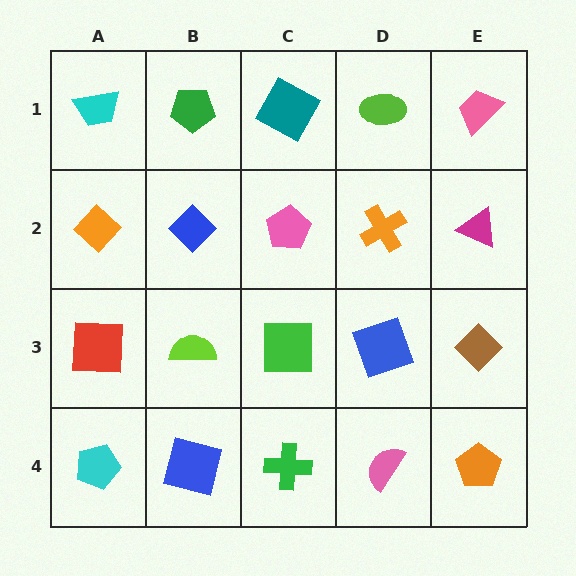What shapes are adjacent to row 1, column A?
An orange diamond (row 2, column A), a green pentagon (row 1, column B).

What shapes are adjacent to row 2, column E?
A pink trapezoid (row 1, column E), a brown diamond (row 3, column E), an orange cross (row 2, column D).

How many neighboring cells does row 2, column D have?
4.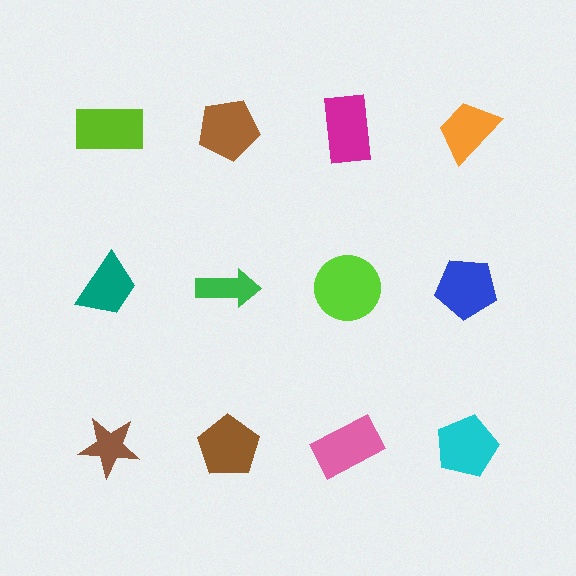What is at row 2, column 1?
A teal trapezoid.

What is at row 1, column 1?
A lime rectangle.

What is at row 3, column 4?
A cyan pentagon.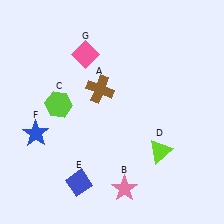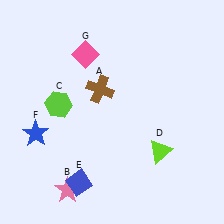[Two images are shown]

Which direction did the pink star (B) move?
The pink star (B) moved left.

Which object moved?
The pink star (B) moved left.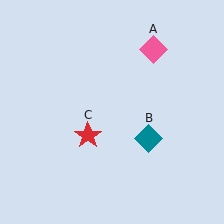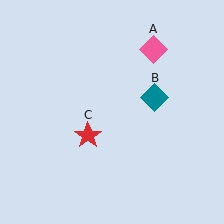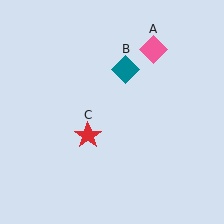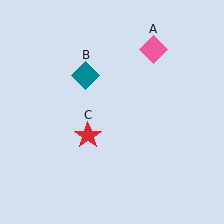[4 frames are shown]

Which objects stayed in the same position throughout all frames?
Pink diamond (object A) and red star (object C) remained stationary.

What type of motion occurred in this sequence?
The teal diamond (object B) rotated counterclockwise around the center of the scene.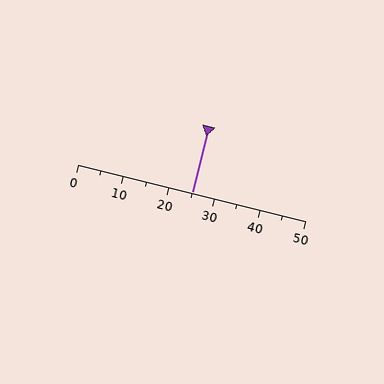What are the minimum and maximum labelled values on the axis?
The axis runs from 0 to 50.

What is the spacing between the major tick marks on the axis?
The major ticks are spaced 10 apart.